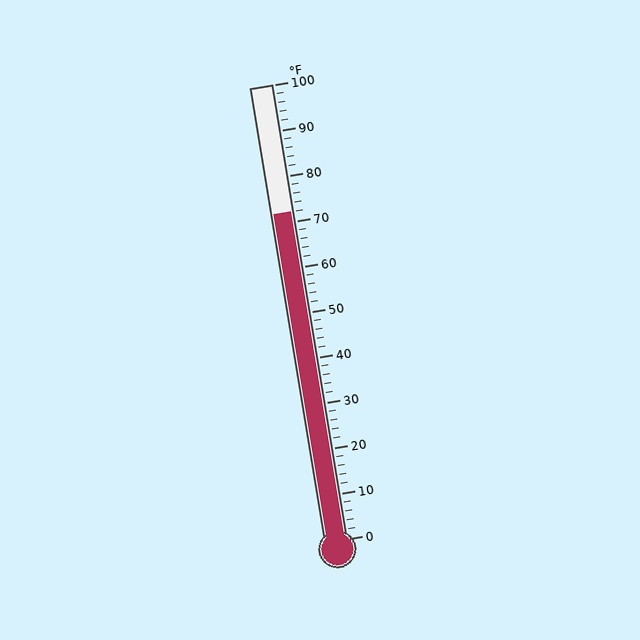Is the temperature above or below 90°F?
The temperature is below 90°F.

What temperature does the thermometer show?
The thermometer shows approximately 72°F.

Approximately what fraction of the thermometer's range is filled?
The thermometer is filled to approximately 70% of its range.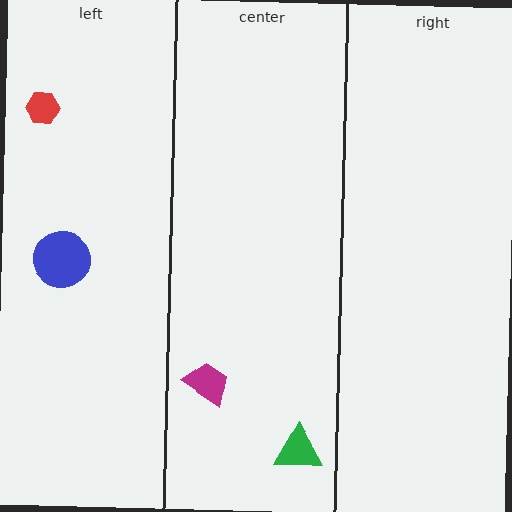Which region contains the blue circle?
The left region.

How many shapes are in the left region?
2.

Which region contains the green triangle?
The center region.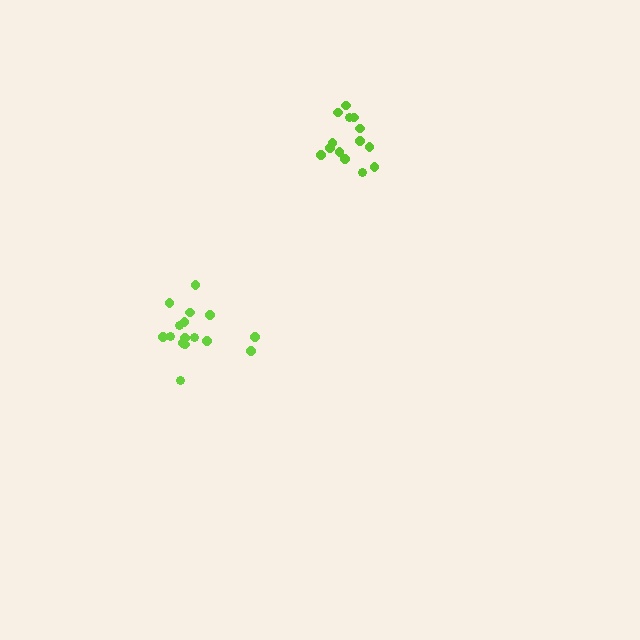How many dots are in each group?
Group 1: 16 dots, Group 2: 14 dots (30 total).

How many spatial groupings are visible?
There are 2 spatial groupings.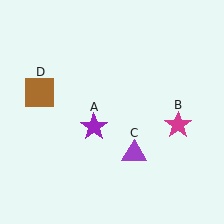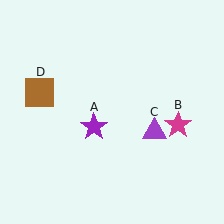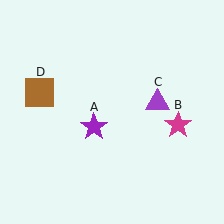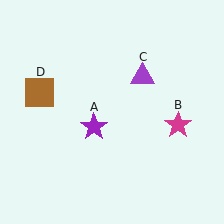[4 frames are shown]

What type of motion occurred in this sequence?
The purple triangle (object C) rotated counterclockwise around the center of the scene.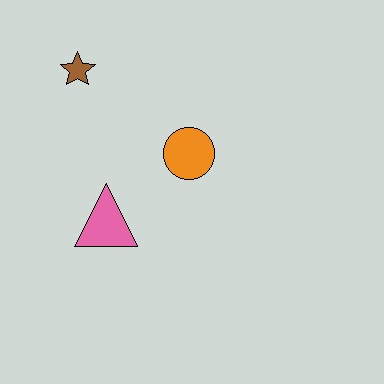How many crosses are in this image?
There are no crosses.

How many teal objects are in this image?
There are no teal objects.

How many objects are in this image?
There are 3 objects.